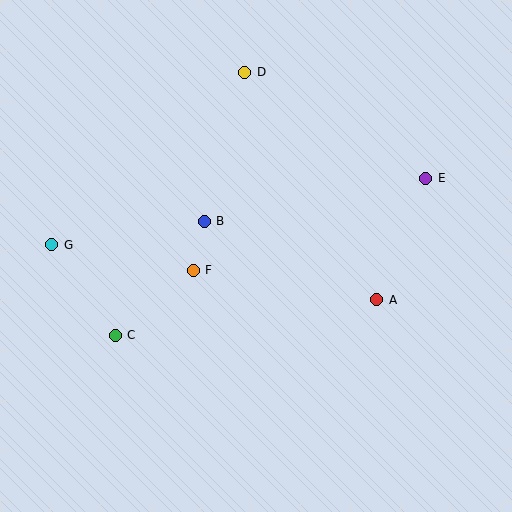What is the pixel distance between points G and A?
The distance between G and A is 330 pixels.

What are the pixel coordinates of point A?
Point A is at (377, 300).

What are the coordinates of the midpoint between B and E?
The midpoint between B and E is at (315, 200).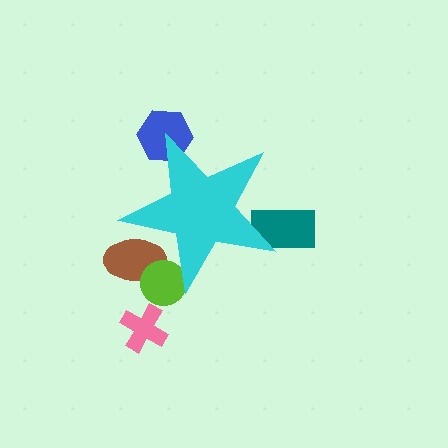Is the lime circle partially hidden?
Yes, the lime circle is partially hidden behind the cyan star.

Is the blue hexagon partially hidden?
Yes, the blue hexagon is partially hidden behind the cyan star.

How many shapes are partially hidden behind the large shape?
4 shapes are partially hidden.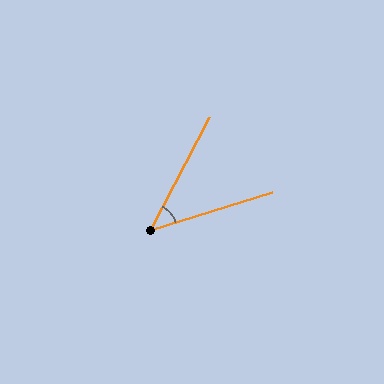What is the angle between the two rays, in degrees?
Approximately 45 degrees.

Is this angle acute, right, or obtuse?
It is acute.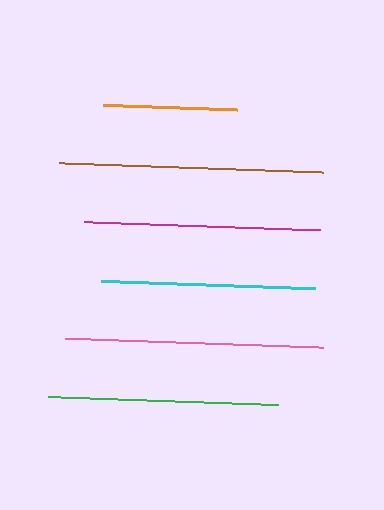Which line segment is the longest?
The brown line is the longest at approximately 265 pixels.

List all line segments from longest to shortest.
From longest to shortest: brown, pink, magenta, green, cyan, orange.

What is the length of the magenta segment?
The magenta segment is approximately 236 pixels long.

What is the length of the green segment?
The green segment is approximately 230 pixels long.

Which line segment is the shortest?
The orange line is the shortest at approximately 134 pixels.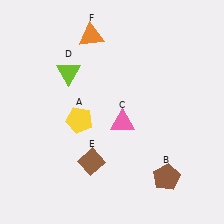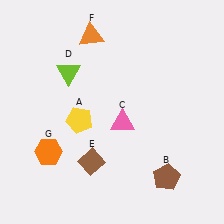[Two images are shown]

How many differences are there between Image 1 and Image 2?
There is 1 difference between the two images.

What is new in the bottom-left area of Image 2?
An orange hexagon (G) was added in the bottom-left area of Image 2.